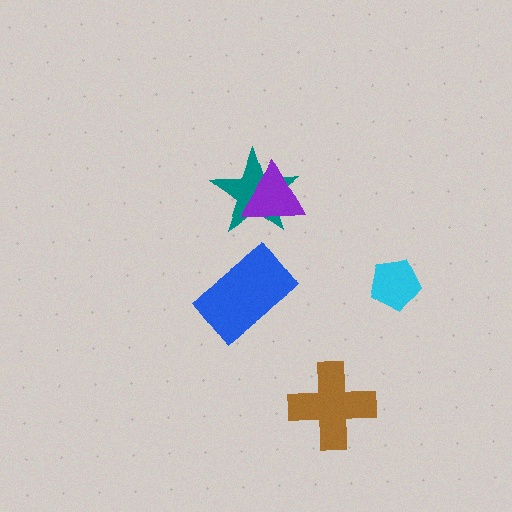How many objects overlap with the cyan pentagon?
0 objects overlap with the cyan pentagon.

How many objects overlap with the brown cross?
0 objects overlap with the brown cross.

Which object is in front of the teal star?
The purple triangle is in front of the teal star.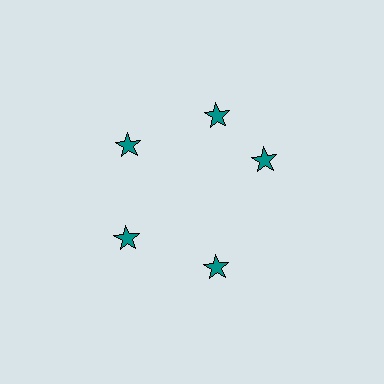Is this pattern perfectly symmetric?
No. The 5 teal stars are arranged in a ring, but one element near the 3 o'clock position is rotated out of alignment along the ring, breaking the 5-fold rotational symmetry.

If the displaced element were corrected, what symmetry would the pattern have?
It would have 5-fold rotational symmetry — the pattern would map onto itself every 72 degrees.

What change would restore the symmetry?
The symmetry would be restored by rotating it back into even spacing with its neighbors so that all 5 stars sit at equal angles and equal distance from the center.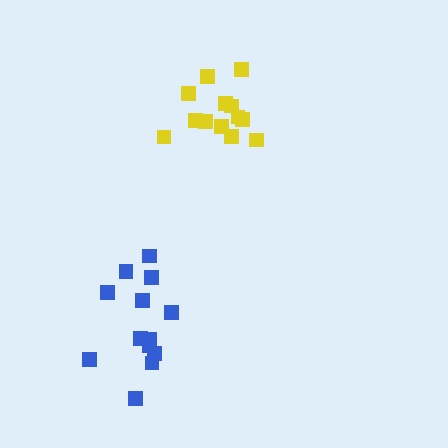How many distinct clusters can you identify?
There are 2 distinct clusters.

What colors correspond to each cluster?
The clusters are colored: yellow, blue.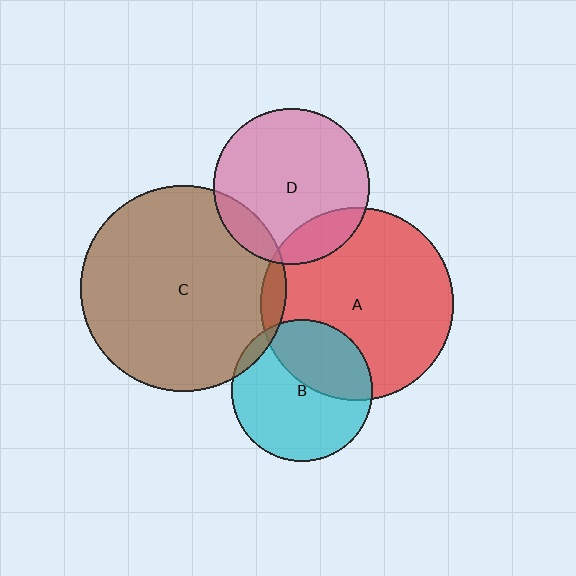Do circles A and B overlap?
Yes.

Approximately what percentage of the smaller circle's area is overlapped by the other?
Approximately 35%.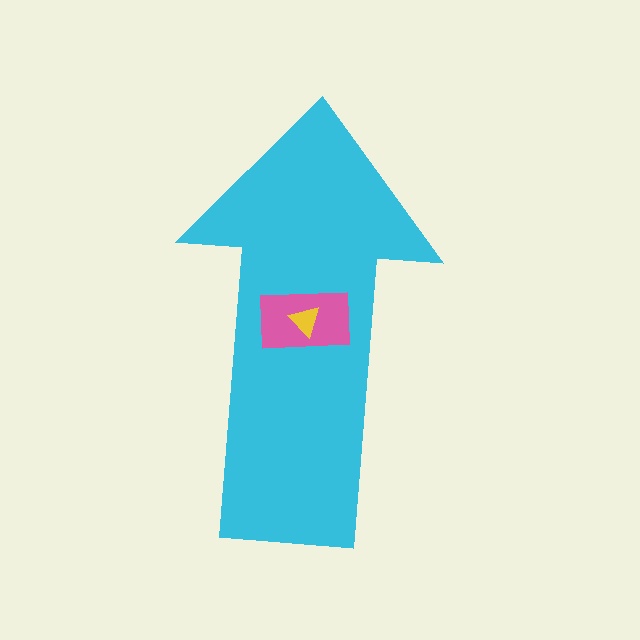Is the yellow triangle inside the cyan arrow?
Yes.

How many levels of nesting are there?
3.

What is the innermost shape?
The yellow triangle.